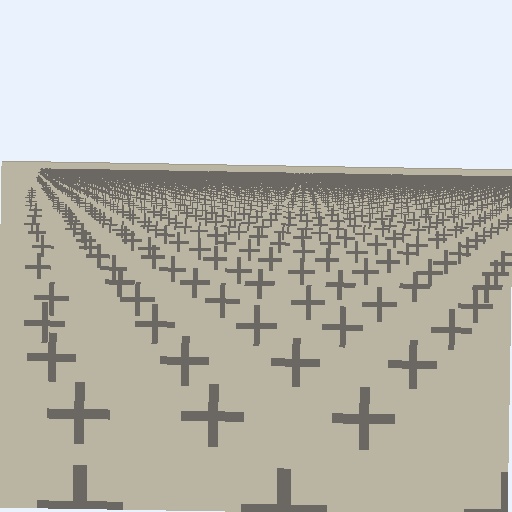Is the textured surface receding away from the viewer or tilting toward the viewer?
The surface is receding away from the viewer. Texture elements get smaller and denser toward the top.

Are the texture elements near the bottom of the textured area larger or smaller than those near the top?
Larger. Near the bottom, elements are closer to the viewer and appear at a bigger on-screen size.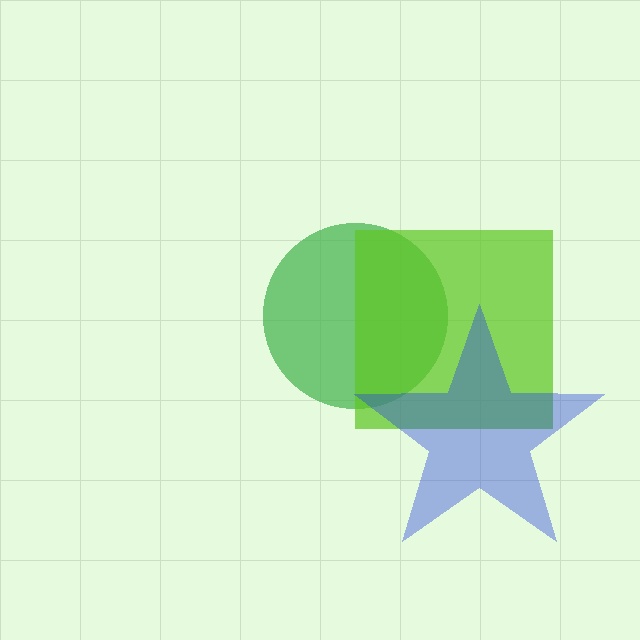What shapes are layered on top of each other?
The layered shapes are: a green circle, a lime square, a blue star.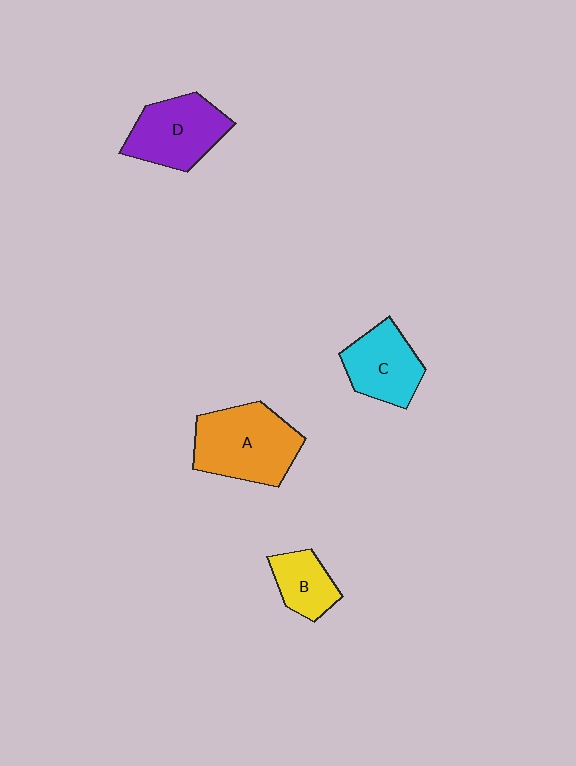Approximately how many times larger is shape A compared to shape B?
Approximately 2.1 times.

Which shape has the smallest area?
Shape B (yellow).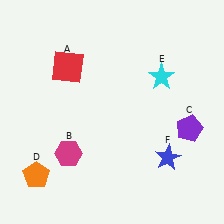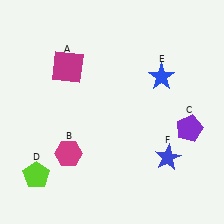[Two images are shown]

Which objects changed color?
A changed from red to magenta. D changed from orange to lime. E changed from cyan to blue.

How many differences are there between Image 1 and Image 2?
There are 3 differences between the two images.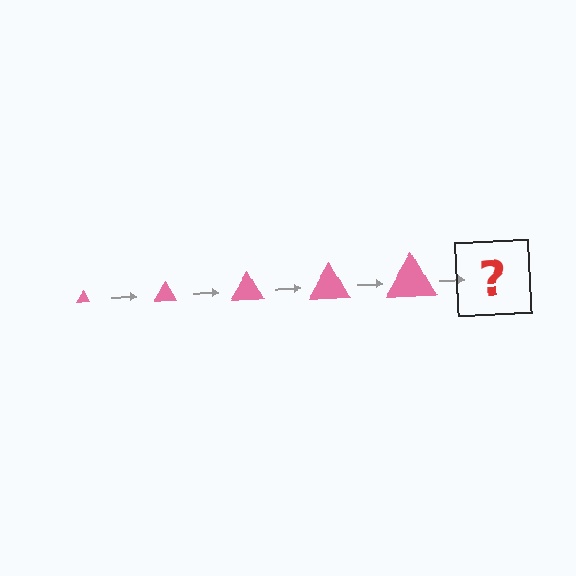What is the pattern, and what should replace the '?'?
The pattern is that the triangle gets progressively larger each step. The '?' should be a pink triangle, larger than the previous one.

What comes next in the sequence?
The next element should be a pink triangle, larger than the previous one.